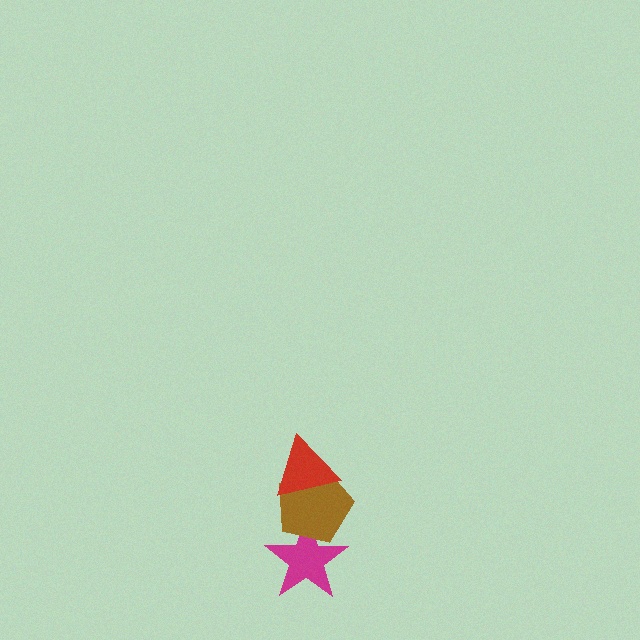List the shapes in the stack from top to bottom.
From top to bottom: the red triangle, the brown pentagon, the magenta star.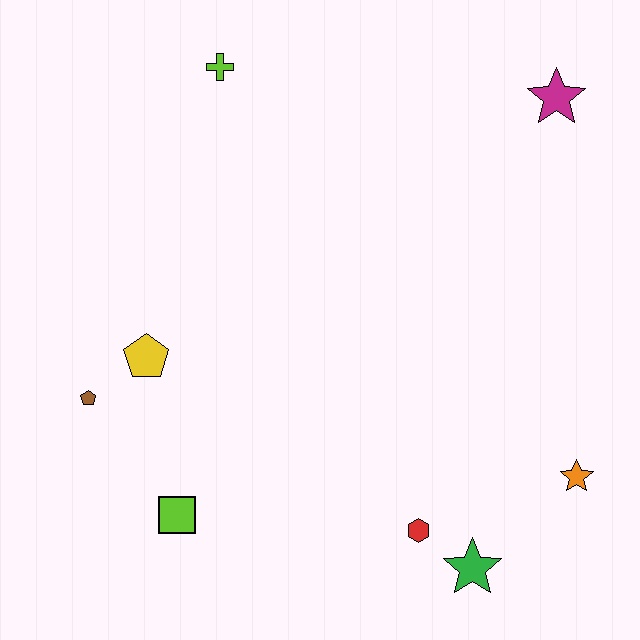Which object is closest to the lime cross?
The yellow pentagon is closest to the lime cross.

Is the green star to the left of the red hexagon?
No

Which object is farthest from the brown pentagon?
The magenta star is farthest from the brown pentagon.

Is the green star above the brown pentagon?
No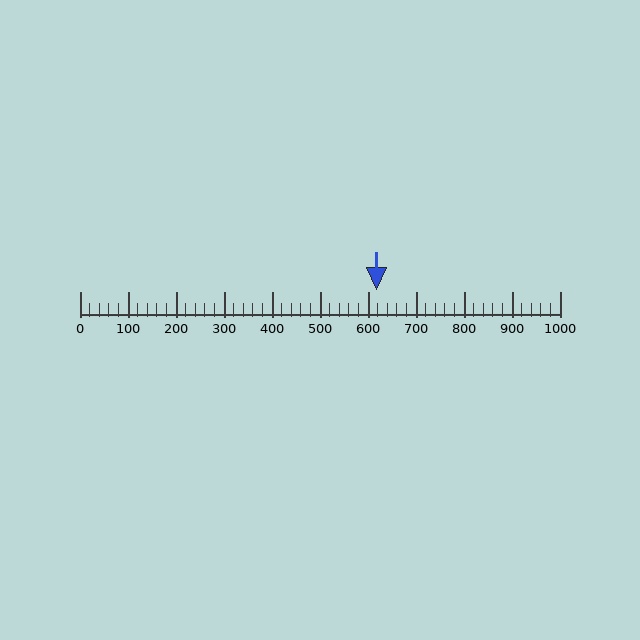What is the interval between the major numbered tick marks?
The major tick marks are spaced 100 units apart.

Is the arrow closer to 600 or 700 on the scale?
The arrow is closer to 600.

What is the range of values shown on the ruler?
The ruler shows values from 0 to 1000.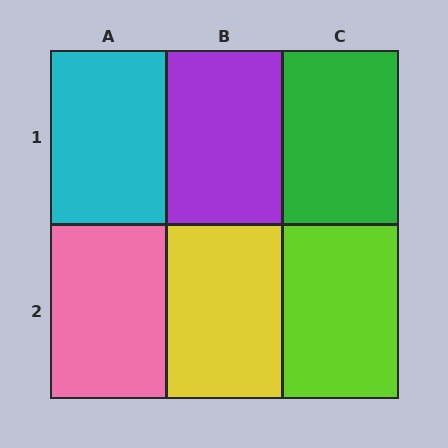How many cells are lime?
1 cell is lime.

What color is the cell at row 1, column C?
Green.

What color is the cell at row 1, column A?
Cyan.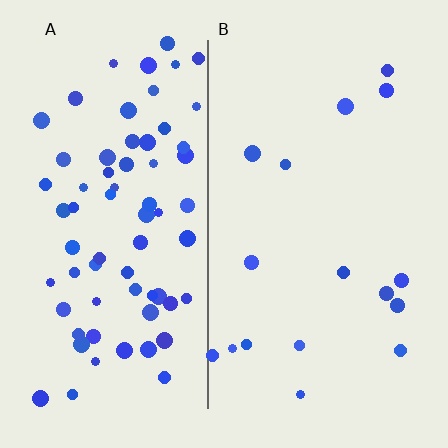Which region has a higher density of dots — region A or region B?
A (the left).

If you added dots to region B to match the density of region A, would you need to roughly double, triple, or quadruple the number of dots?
Approximately quadruple.